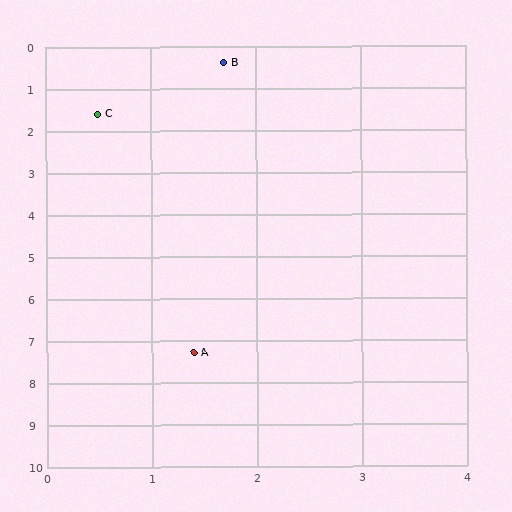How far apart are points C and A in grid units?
Points C and A are about 5.8 grid units apart.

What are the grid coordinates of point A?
Point A is at approximately (1.4, 7.3).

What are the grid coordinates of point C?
Point C is at approximately (0.5, 1.6).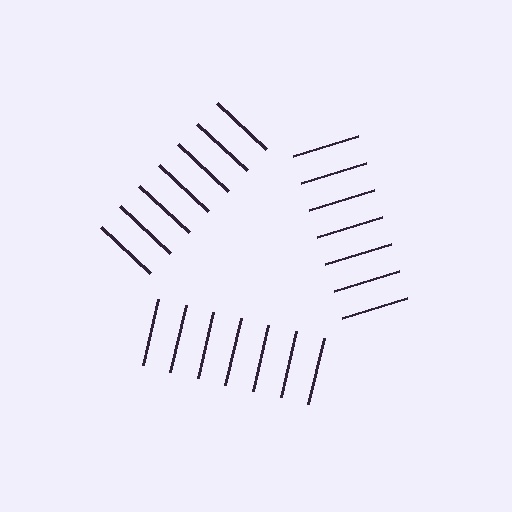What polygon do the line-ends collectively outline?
An illusory triangle — the line segments terminate on its edges but no continuous stroke is drawn.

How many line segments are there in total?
21 — 7 along each of the 3 edges.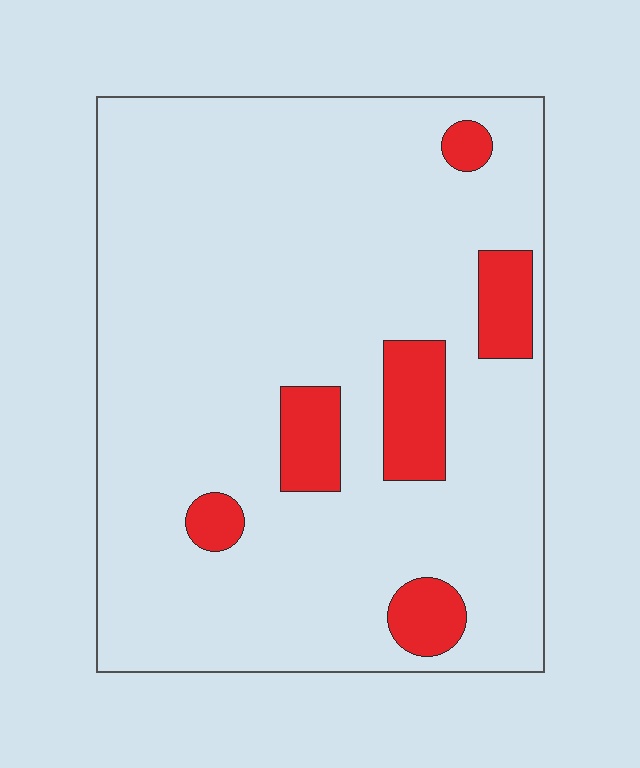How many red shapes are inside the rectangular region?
6.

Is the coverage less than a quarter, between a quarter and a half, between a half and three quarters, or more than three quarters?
Less than a quarter.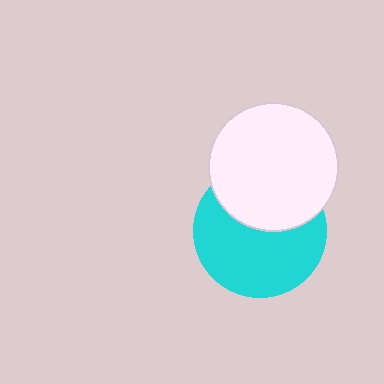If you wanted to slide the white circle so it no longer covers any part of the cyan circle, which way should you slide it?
Slide it up — that is the most direct way to separate the two shapes.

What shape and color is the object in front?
The object in front is a white circle.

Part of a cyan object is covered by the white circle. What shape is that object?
It is a circle.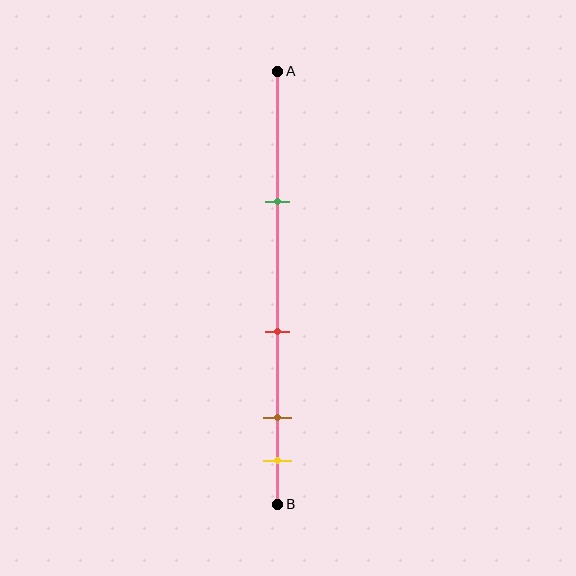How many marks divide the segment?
There are 4 marks dividing the segment.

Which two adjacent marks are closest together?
The brown and yellow marks are the closest adjacent pair.